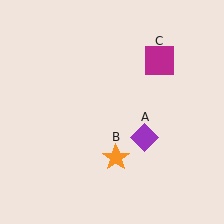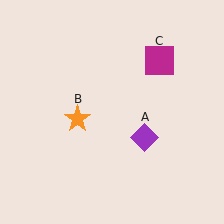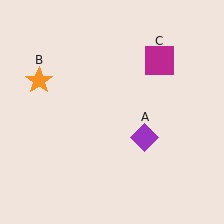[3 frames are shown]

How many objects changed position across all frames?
1 object changed position: orange star (object B).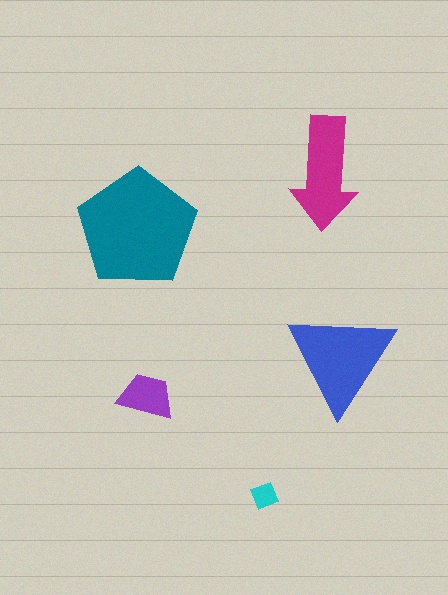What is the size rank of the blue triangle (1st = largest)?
2nd.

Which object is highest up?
The magenta arrow is topmost.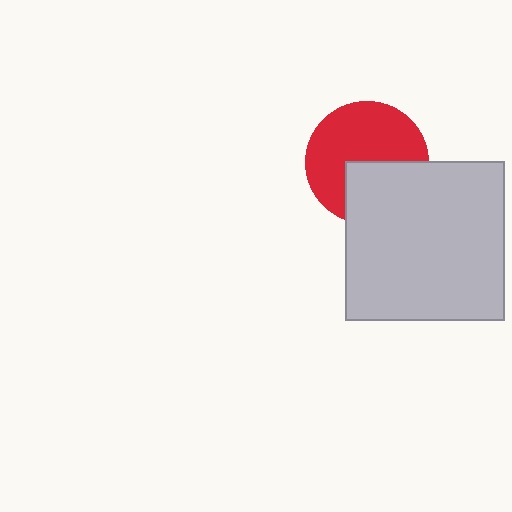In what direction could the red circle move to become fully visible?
The red circle could move up. That would shift it out from behind the light gray square entirely.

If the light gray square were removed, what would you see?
You would see the complete red circle.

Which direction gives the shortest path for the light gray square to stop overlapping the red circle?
Moving down gives the shortest separation.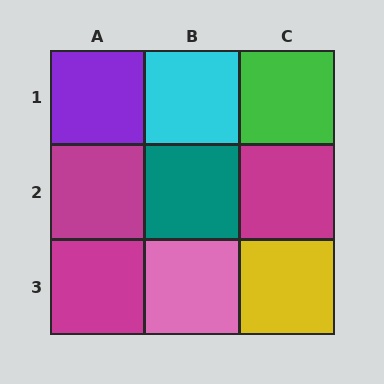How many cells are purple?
1 cell is purple.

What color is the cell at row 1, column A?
Purple.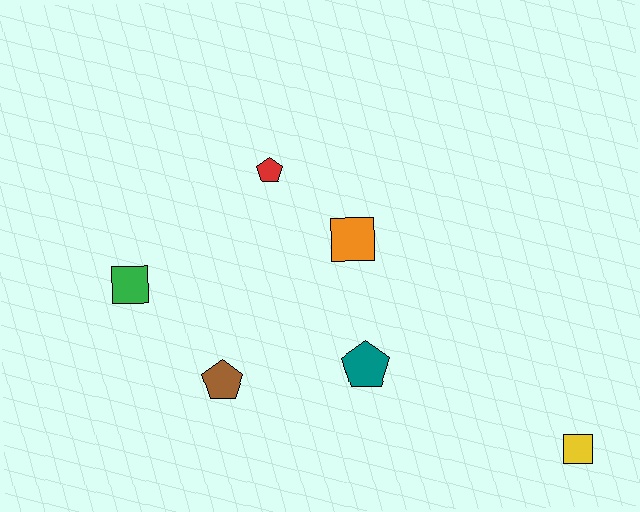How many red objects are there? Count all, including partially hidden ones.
There is 1 red object.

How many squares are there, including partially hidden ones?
There are 3 squares.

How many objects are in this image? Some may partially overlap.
There are 6 objects.